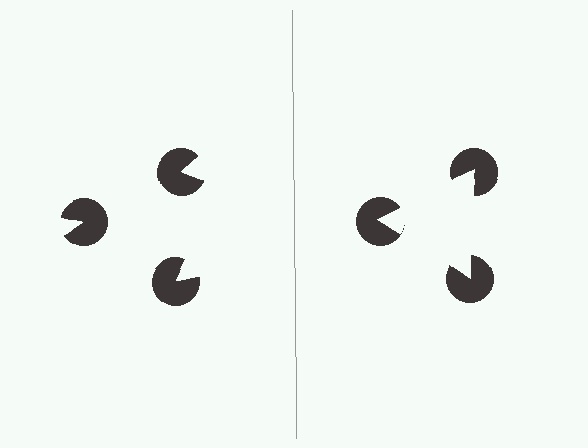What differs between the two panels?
The pac-man discs are positioned identically on both sides; only the wedge orientations differ. On the right they align to a triangle; on the left they are misaligned.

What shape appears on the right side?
An illusory triangle.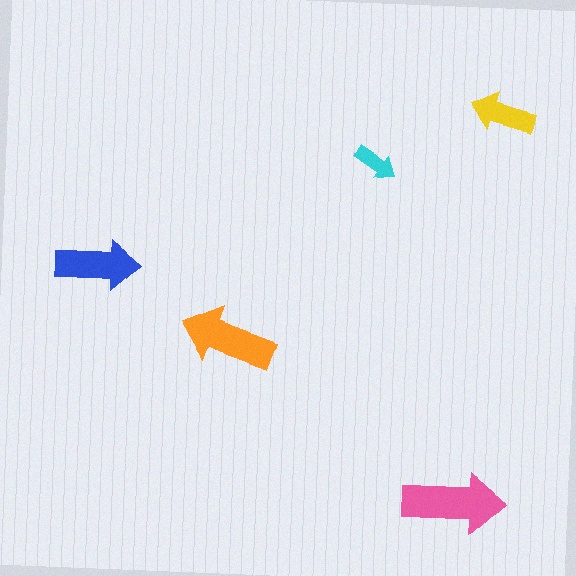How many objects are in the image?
There are 5 objects in the image.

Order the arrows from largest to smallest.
the pink one, the orange one, the blue one, the yellow one, the cyan one.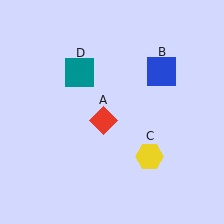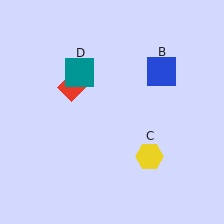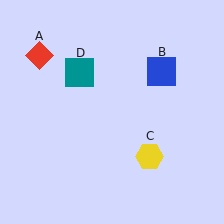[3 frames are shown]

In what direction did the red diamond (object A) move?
The red diamond (object A) moved up and to the left.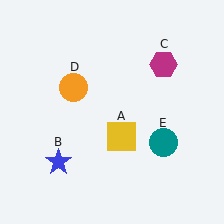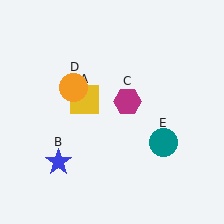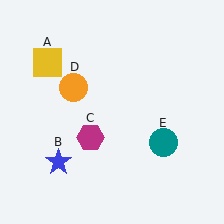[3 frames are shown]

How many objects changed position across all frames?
2 objects changed position: yellow square (object A), magenta hexagon (object C).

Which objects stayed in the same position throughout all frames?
Blue star (object B) and orange circle (object D) and teal circle (object E) remained stationary.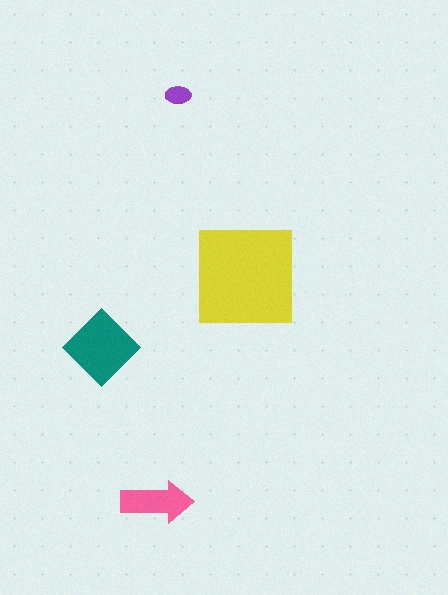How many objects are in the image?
There are 4 objects in the image.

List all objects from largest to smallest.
The yellow square, the teal diamond, the pink arrow, the purple ellipse.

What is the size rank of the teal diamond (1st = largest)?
2nd.